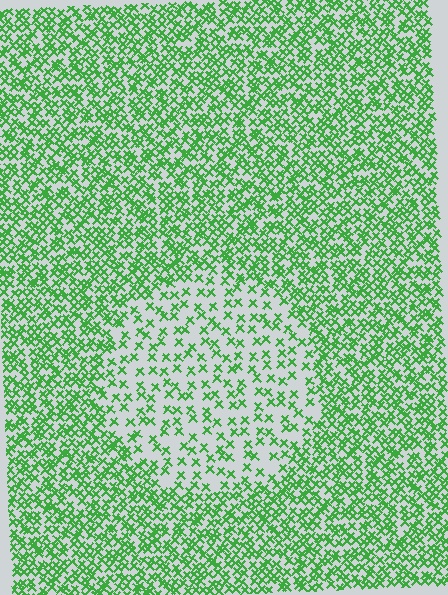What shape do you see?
I see a circle.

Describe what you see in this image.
The image contains small green elements arranged at two different densities. A circle-shaped region is visible where the elements are less densely packed than the surrounding area.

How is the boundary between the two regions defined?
The boundary is defined by a change in element density (approximately 2.3x ratio). All elements are the same color, size, and shape.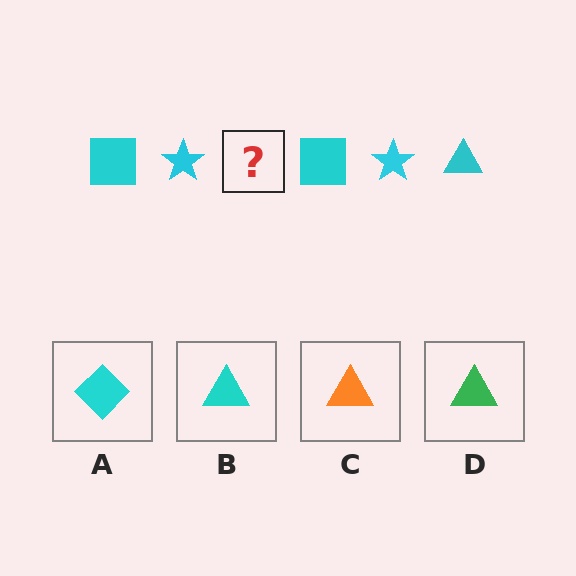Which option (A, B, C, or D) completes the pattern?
B.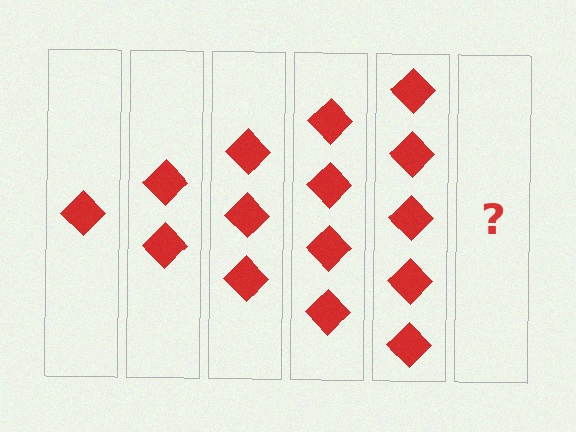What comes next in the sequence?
The next element should be 6 diamonds.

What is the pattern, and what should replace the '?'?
The pattern is that each step adds one more diamond. The '?' should be 6 diamonds.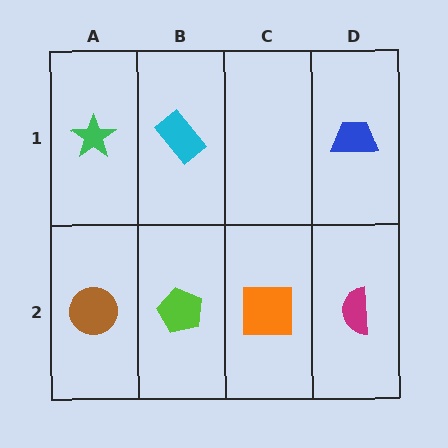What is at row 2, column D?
A magenta semicircle.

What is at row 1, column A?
A green star.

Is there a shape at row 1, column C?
No, that cell is empty.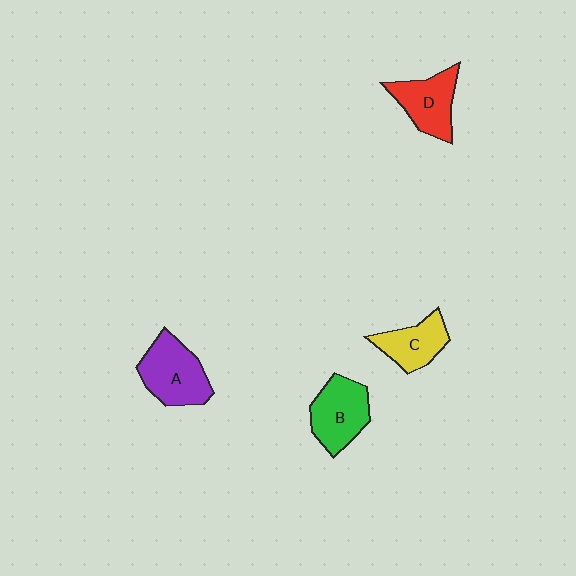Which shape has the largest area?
Shape A (purple).